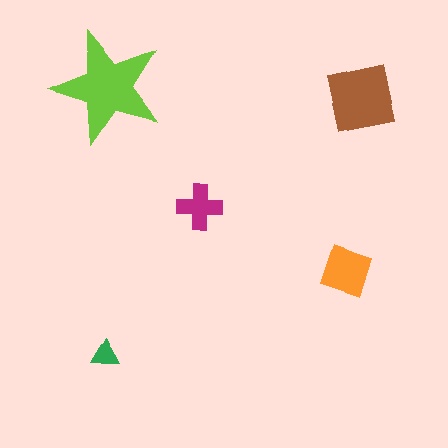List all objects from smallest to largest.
The green triangle, the magenta cross, the orange diamond, the brown square, the lime star.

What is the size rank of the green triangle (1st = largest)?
5th.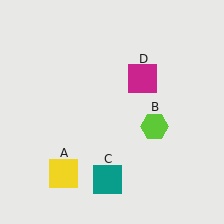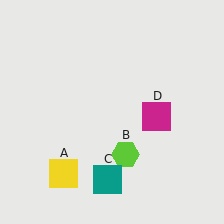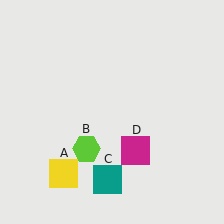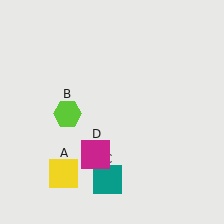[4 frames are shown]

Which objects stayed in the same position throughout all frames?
Yellow square (object A) and teal square (object C) remained stationary.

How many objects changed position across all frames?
2 objects changed position: lime hexagon (object B), magenta square (object D).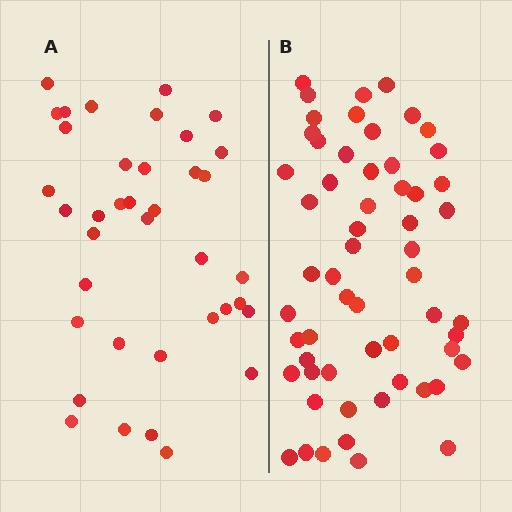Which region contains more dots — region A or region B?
Region B (the right region) has more dots.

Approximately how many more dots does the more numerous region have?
Region B has approximately 20 more dots than region A.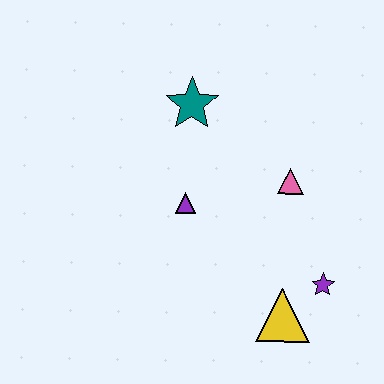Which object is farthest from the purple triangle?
The purple star is farthest from the purple triangle.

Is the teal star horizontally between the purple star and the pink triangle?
No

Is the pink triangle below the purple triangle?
No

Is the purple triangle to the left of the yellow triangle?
Yes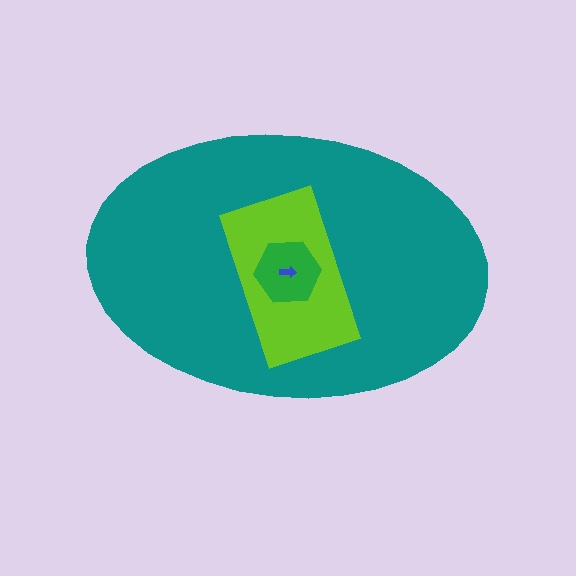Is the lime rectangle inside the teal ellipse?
Yes.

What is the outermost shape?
The teal ellipse.